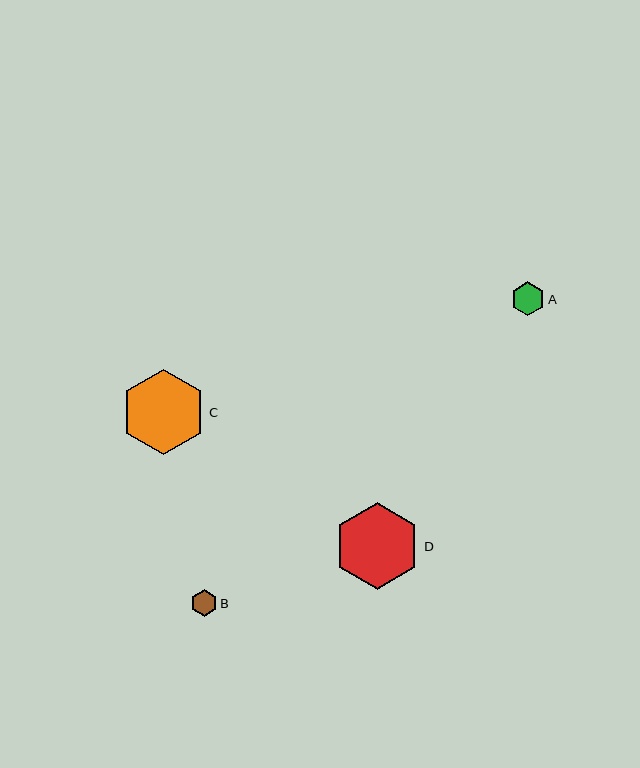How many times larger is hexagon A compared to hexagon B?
Hexagon A is approximately 1.3 times the size of hexagon B.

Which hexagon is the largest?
Hexagon D is the largest with a size of approximately 87 pixels.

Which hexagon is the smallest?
Hexagon B is the smallest with a size of approximately 27 pixels.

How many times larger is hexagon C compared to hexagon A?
Hexagon C is approximately 2.5 times the size of hexagon A.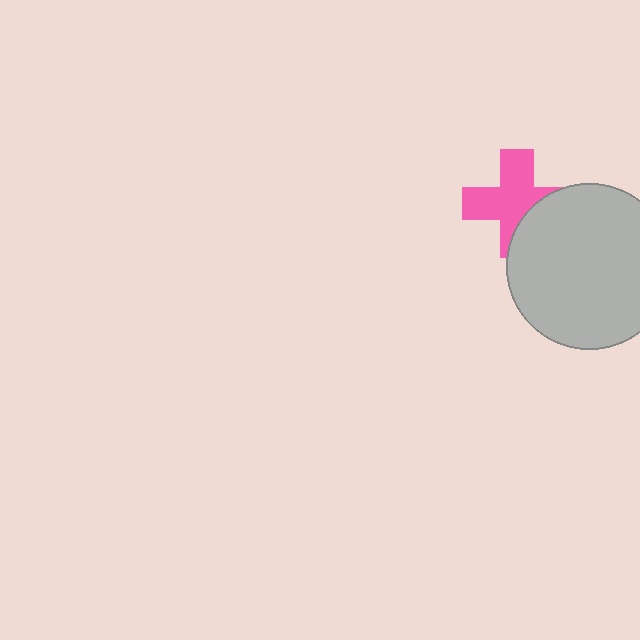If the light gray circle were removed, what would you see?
You would see the complete pink cross.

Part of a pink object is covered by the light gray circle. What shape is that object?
It is a cross.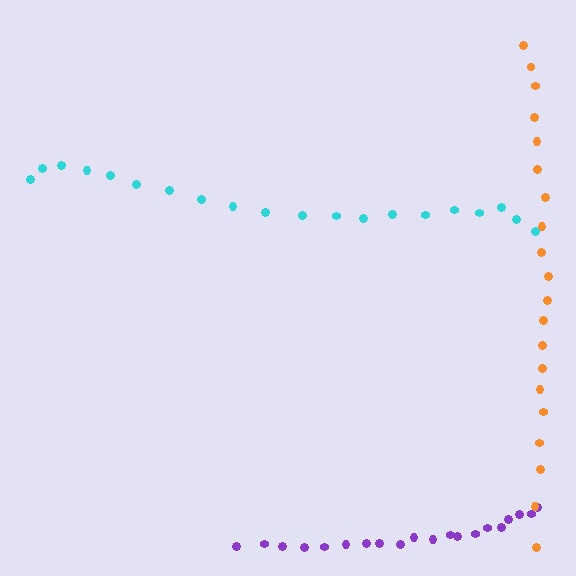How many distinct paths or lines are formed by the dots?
There are 3 distinct paths.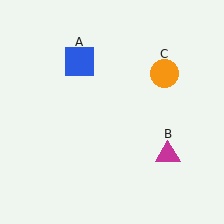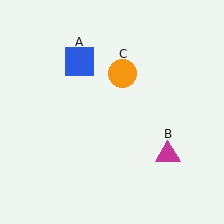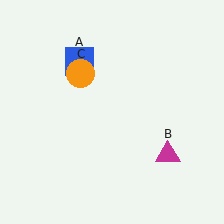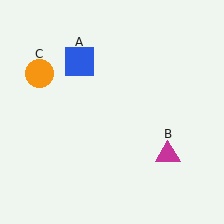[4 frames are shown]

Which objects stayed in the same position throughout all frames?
Blue square (object A) and magenta triangle (object B) remained stationary.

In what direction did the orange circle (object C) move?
The orange circle (object C) moved left.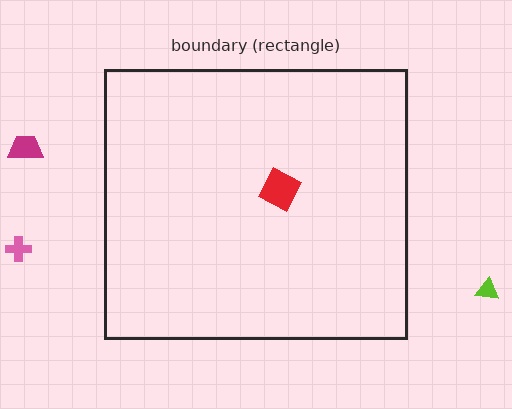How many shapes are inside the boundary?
1 inside, 3 outside.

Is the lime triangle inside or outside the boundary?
Outside.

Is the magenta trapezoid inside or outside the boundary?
Outside.